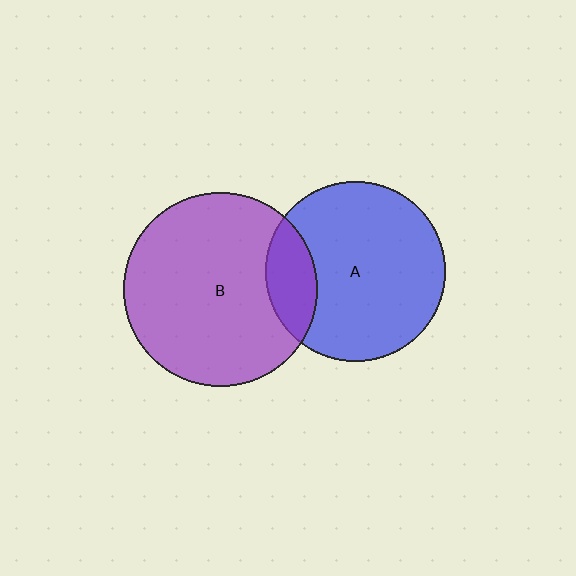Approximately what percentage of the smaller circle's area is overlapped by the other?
Approximately 15%.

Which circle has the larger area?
Circle B (purple).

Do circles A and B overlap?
Yes.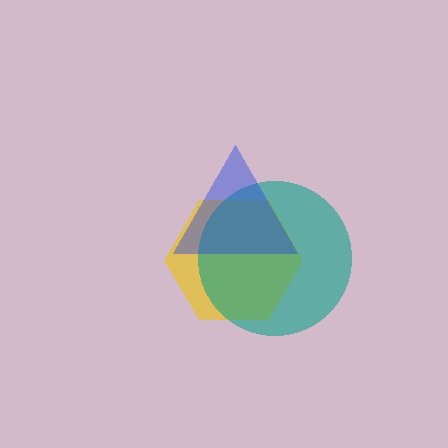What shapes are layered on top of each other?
The layered shapes are: a yellow hexagon, a teal circle, a blue triangle.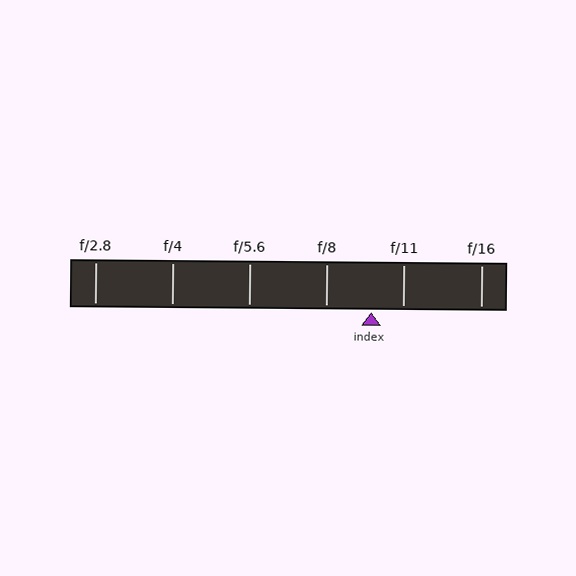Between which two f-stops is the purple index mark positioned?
The index mark is between f/8 and f/11.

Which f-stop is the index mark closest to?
The index mark is closest to f/11.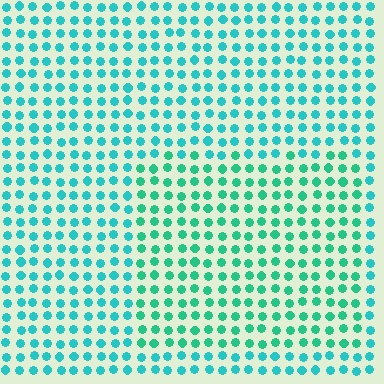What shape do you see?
I see a rectangle.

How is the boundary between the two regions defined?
The boundary is defined purely by a slight shift in hue (about 23 degrees). Spacing, size, and orientation are identical on both sides.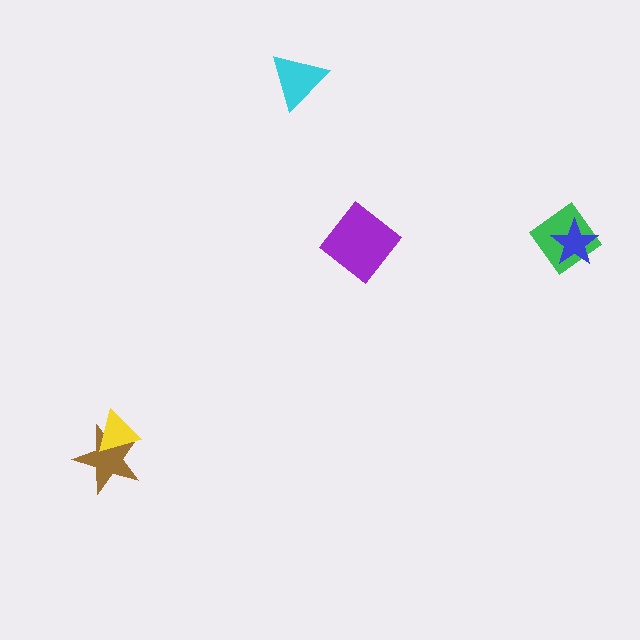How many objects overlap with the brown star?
1 object overlaps with the brown star.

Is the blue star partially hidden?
No, no other shape covers it.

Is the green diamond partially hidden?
Yes, it is partially covered by another shape.